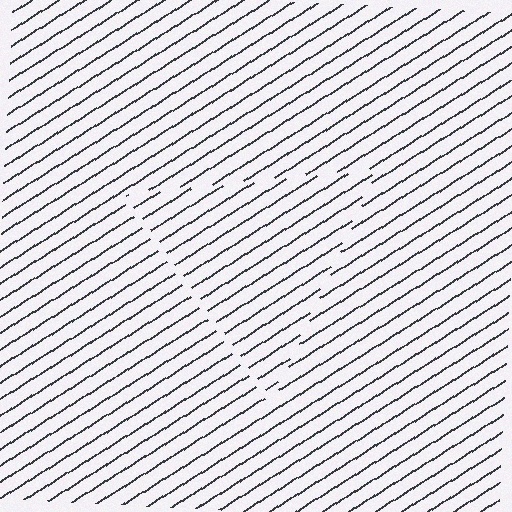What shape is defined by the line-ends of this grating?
An illusory triangle. The interior of the shape contains the same grating, shifted by half a period — the contour is defined by the phase discontinuity where line-ends from the inner and outer gratings abut.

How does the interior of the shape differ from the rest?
The interior of the shape contains the same grating, shifted by half a period — the contour is defined by the phase discontinuity where line-ends from the inner and outer gratings abut.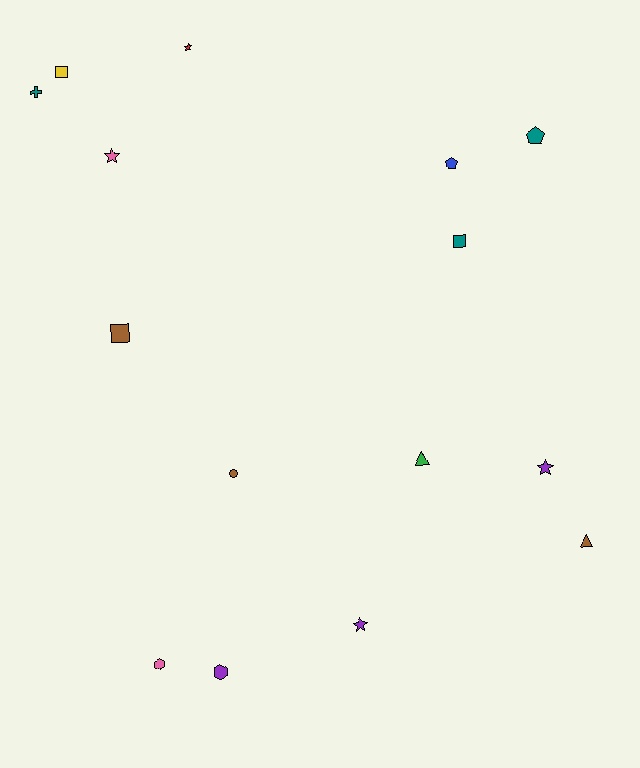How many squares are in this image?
There are 3 squares.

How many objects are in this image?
There are 15 objects.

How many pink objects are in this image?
There are 2 pink objects.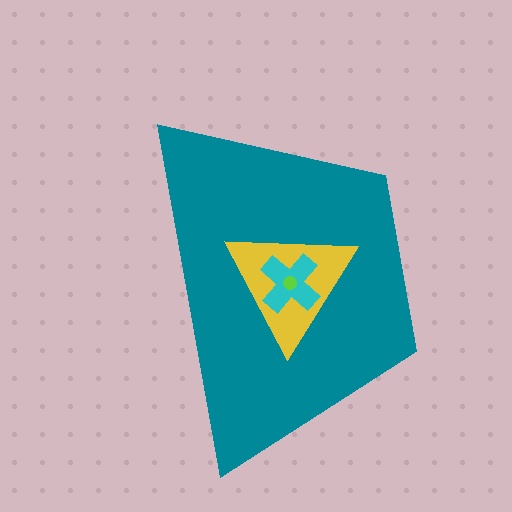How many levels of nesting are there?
4.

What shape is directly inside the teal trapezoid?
The yellow triangle.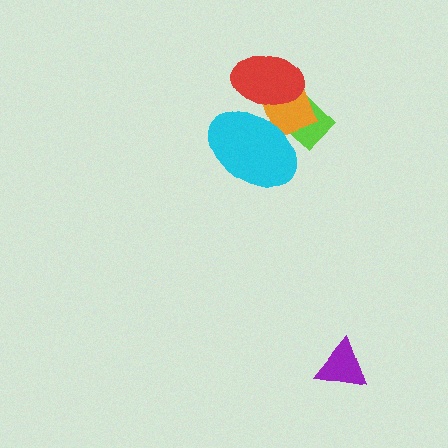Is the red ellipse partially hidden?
Yes, it is partially covered by another shape.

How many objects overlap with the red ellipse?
2 objects overlap with the red ellipse.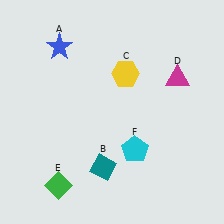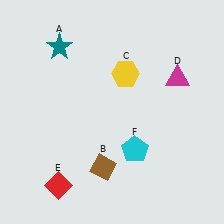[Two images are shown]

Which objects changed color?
A changed from blue to teal. B changed from teal to brown. E changed from green to red.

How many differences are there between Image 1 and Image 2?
There are 3 differences between the two images.